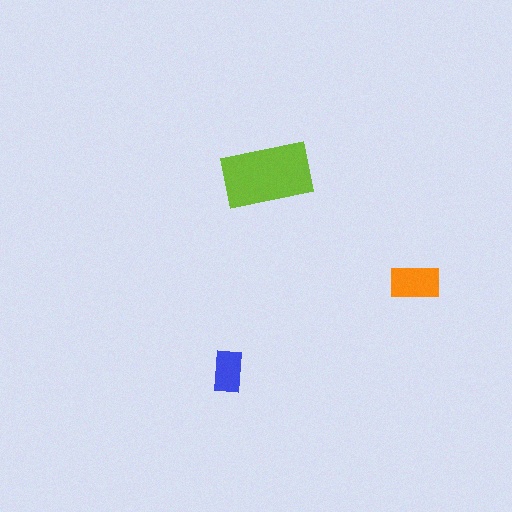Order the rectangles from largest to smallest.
the lime one, the orange one, the blue one.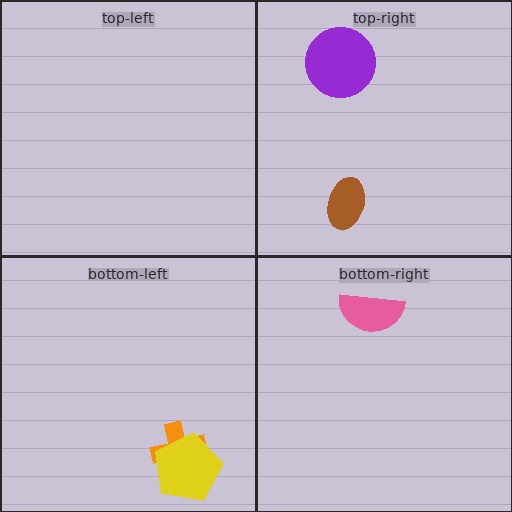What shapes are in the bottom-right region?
The pink semicircle.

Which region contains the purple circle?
The top-right region.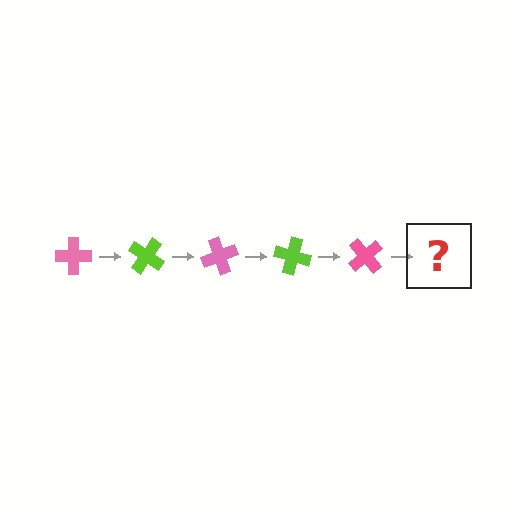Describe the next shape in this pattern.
It should be a lime cross, rotated 175 degrees from the start.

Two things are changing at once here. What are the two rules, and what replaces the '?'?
The two rules are that it rotates 35 degrees each step and the color cycles through pink and lime. The '?' should be a lime cross, rotated 175 degrees from the start.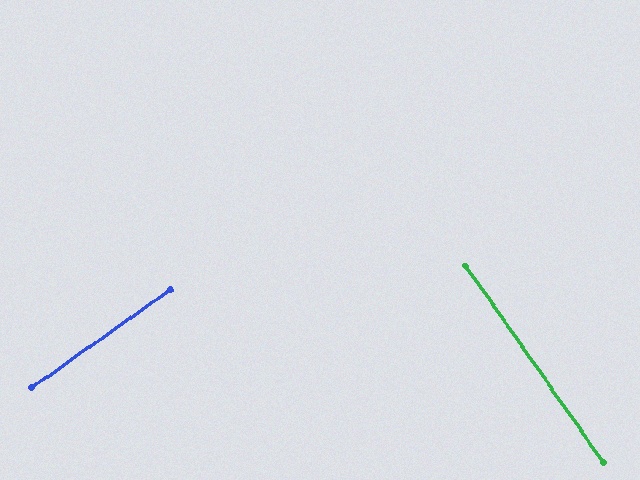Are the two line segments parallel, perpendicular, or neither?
Perpendicular — they meet at approximately 90°.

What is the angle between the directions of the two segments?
Approximately 90 degrees.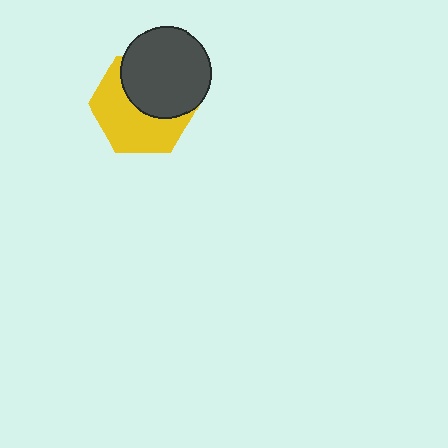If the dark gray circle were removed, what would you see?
You would see the complete yellow hexagon.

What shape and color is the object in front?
The object in front is a dark gray circle.